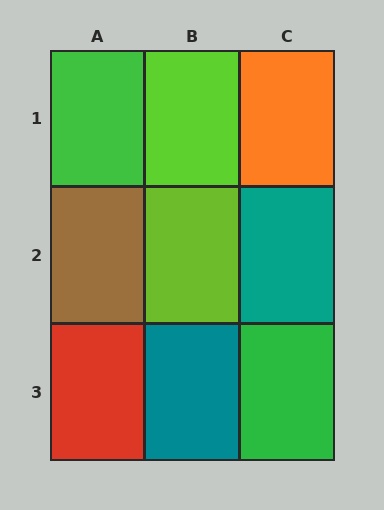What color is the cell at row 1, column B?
Lime.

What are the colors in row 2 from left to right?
Brown, lime, teal.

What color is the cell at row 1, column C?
Orange.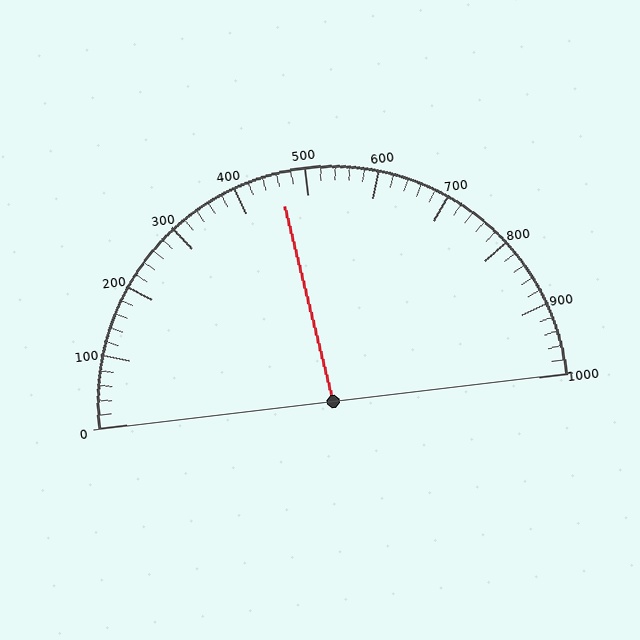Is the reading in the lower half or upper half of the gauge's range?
The reading is in the lower half of the range (0 to 1000).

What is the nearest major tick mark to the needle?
The nearest major tick mark is 500.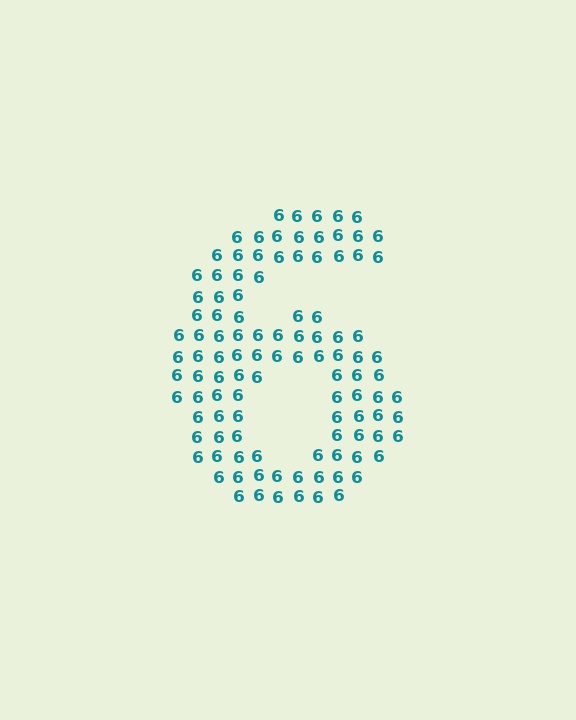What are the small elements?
The small elements are digit 6's.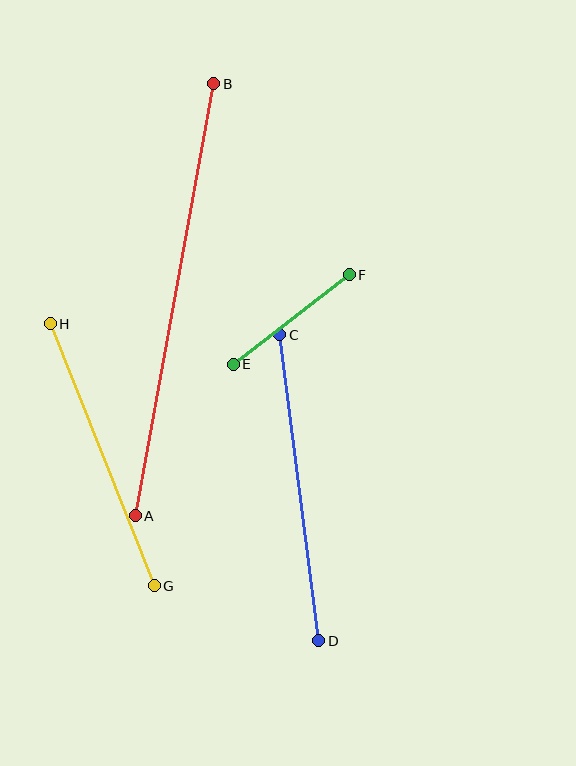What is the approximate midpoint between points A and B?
The midpoint is at approximately (174, 300) pixels.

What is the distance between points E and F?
The distance is approximately 147 pixels.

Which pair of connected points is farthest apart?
Points A and B are farthest apart.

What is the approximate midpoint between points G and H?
The midpoint is at approximately (102, 455) pixels.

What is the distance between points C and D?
The distance is approximately 308 pixels.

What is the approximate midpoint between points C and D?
The midpoint is at approximately (299, 488) pixels.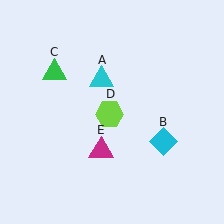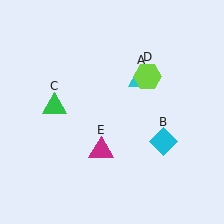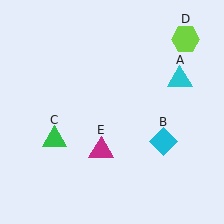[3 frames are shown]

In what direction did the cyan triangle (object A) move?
The cyan triangle (object A) moved right.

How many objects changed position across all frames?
3 objects changed position: cyan triangle (object A), green triangle (object C), lime hexagon (object D).